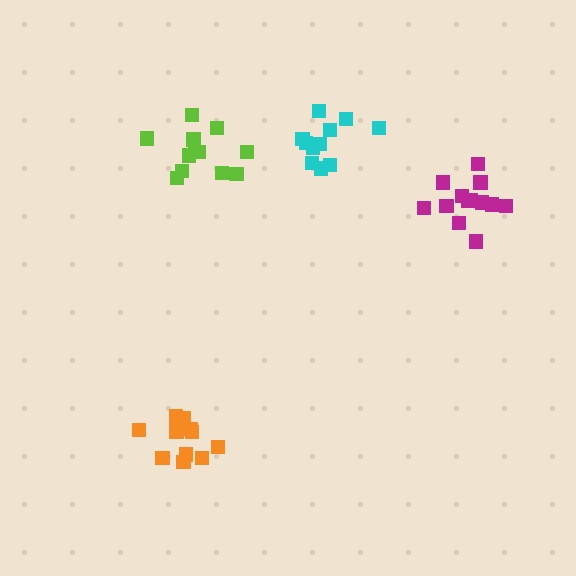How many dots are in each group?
Group 1: 11 dots, Group 2: 13 dots, Group 3: 11 dots, Group 4: 12 dots (47 total).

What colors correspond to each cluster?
The clusters are colored: orange, magenta, cyan, lime.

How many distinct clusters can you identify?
There are 4 distinct clusters.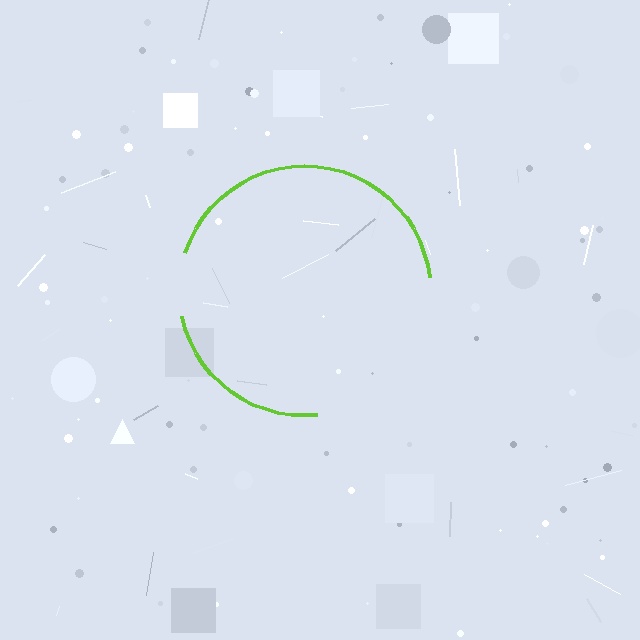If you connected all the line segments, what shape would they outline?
They would outline a circle.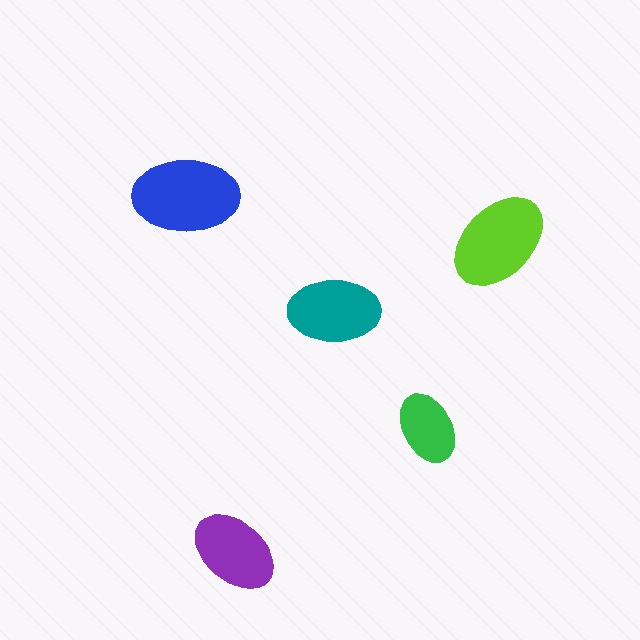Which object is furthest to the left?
The blue ellipse is leftmost.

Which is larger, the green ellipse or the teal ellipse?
The teal one.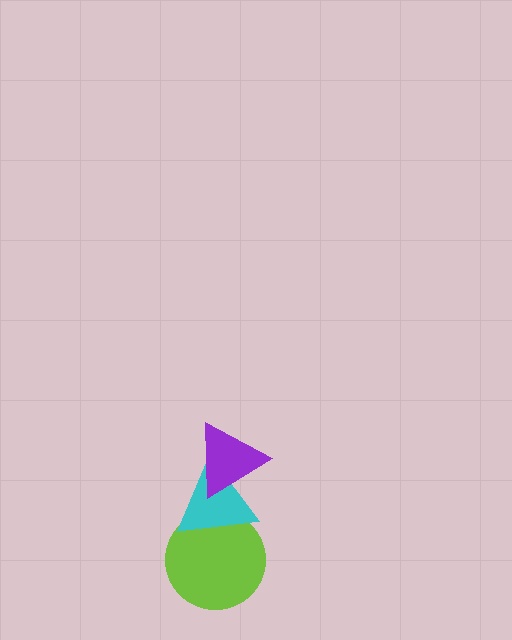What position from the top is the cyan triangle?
The cyan triangle is 2nd from the top.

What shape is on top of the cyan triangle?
The purple triangle is on top of the cyan triangle.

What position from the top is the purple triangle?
The purple triangle is 1st from the top.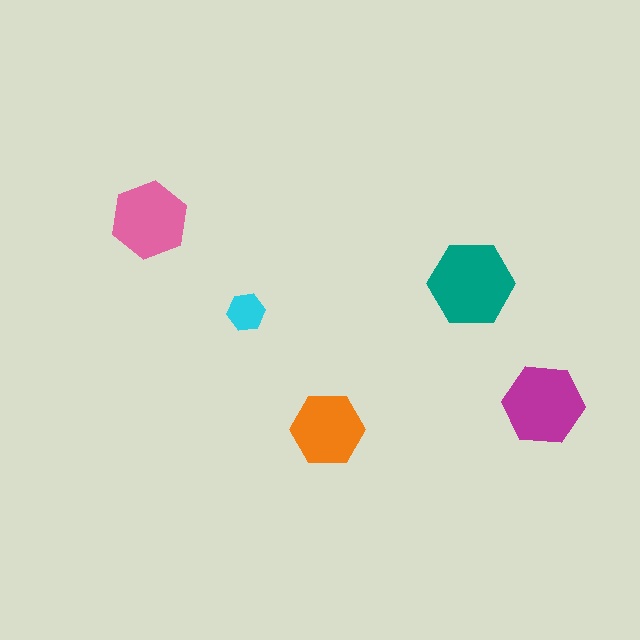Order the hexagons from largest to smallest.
the teal one, the magenta one, the pink one, the orange one, the cyan one.